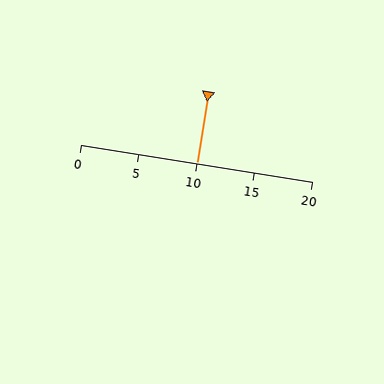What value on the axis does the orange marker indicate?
The marker indicates approximately 10.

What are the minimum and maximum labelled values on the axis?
The axis runs from 0 to 20.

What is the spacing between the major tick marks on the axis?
The major ticks are spaced 5 apart.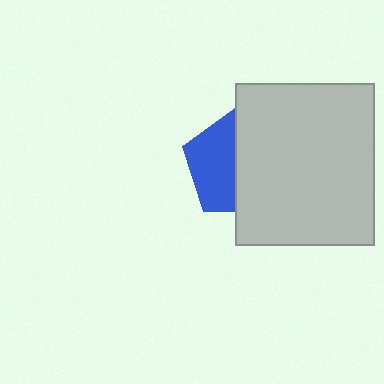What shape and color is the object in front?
The object in front is a light gray rectangle.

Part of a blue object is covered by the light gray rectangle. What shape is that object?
It is a pentagon.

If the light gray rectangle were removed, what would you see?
You would see the complete blue pentagon.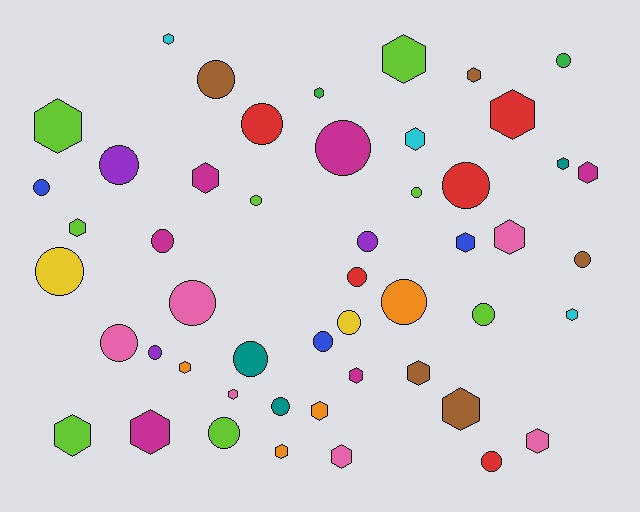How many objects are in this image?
There are 50 objects.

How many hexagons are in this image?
There are 25 hexagons.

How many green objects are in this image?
There are 2 green objects.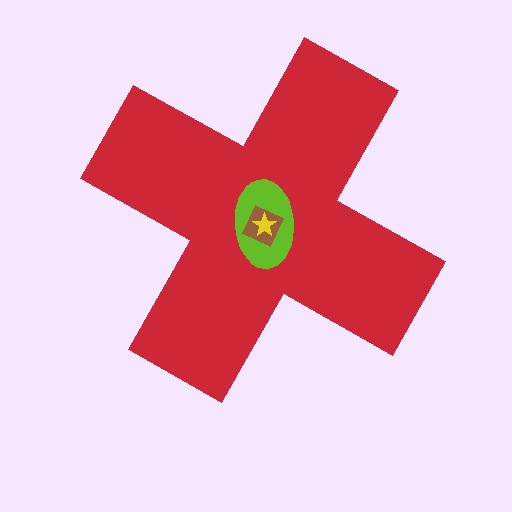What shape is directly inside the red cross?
The lime ellipse.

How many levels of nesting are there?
4.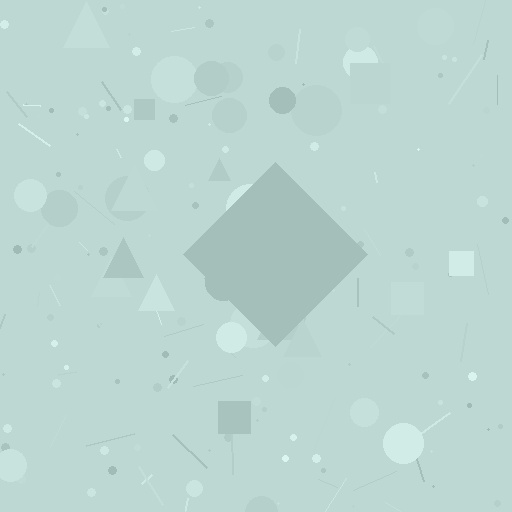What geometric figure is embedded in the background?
A diamond is embedded in the background.